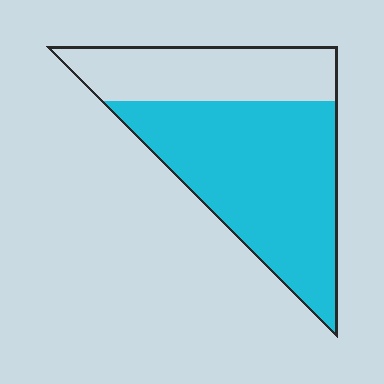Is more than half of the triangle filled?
Yes.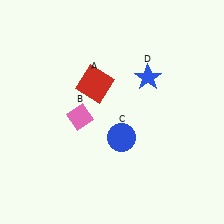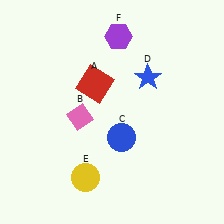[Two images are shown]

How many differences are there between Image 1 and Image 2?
There are 2 differences between the two images.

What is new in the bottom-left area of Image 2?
A yellow circle (E) was added in the bottom-left area of Image 2.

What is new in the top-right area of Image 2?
A purple hexagon (F) was added in the top-right area of Image 2.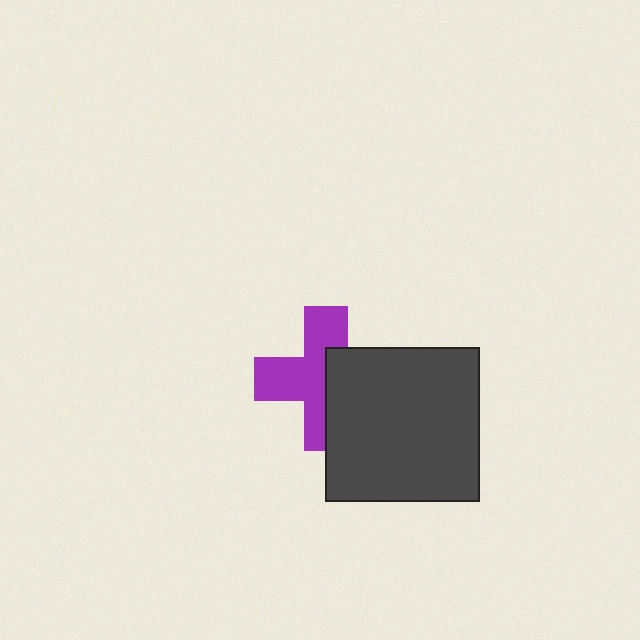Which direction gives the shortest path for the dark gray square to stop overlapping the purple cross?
Moving right gives the shortest separation.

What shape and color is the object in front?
The object in front is a dark gray square.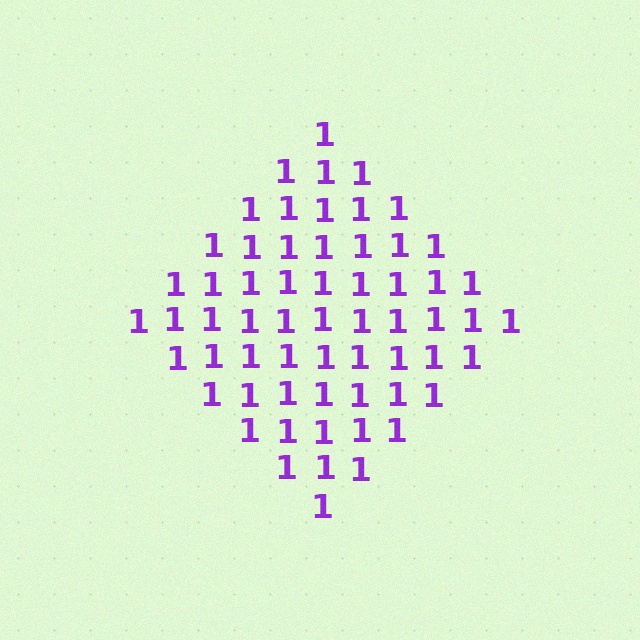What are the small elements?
The small elements are digit 1's.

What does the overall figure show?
The overall figure shows a diamond.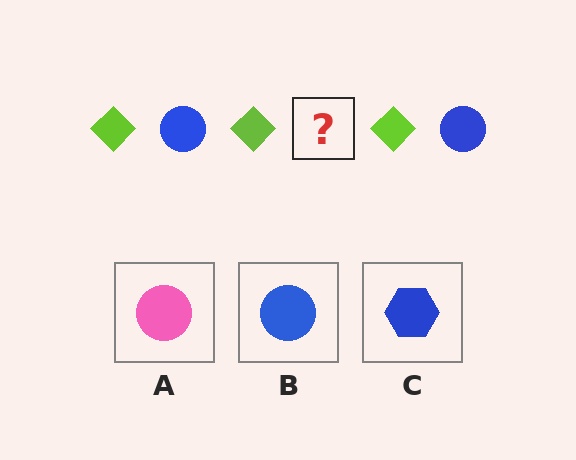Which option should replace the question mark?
Option B.